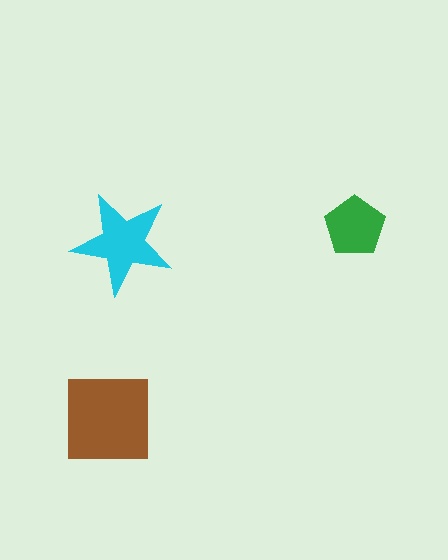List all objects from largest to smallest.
The brown square, the cyan star, the green pentagon.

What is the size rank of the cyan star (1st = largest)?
2nd.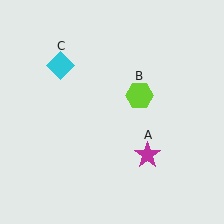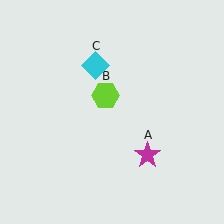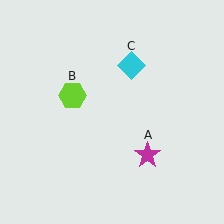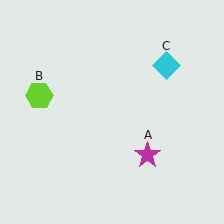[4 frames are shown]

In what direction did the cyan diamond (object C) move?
The cyan diamond (object C) moved right.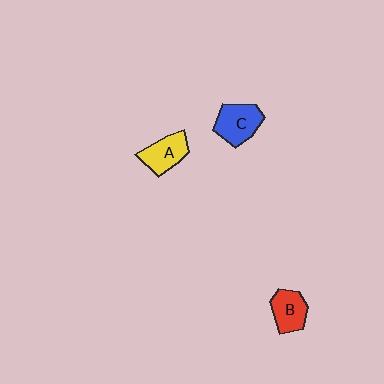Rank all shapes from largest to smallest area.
From largest to smallest: C (blue), A (yellow), B (red).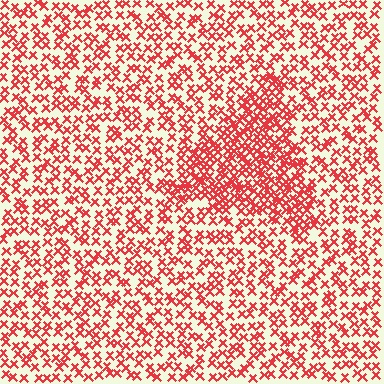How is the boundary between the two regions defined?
The boundary is defined by a change in element density (approximately 1.9x ratio). All elements are the same color, size, and shape.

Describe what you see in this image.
The image contains small red elements arranged at two different densities. A triangle-shaped region is visible where the elements are more densely packed than the surrounding area.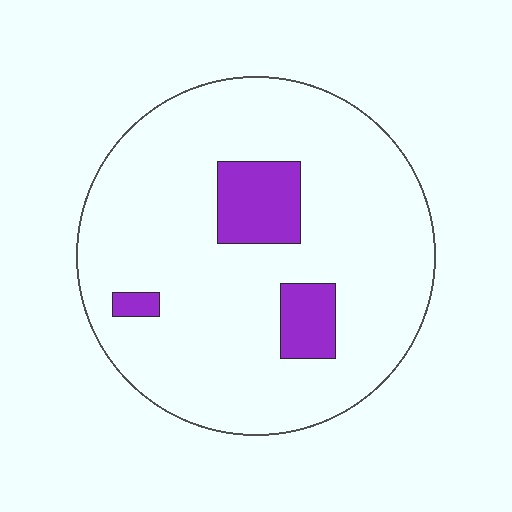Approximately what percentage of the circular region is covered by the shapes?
Approximately 10%.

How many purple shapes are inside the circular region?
3.